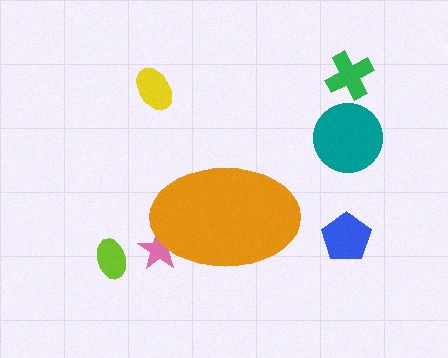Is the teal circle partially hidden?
No, the teal circle is fully visible.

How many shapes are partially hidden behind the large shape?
1 shape is partially hidden.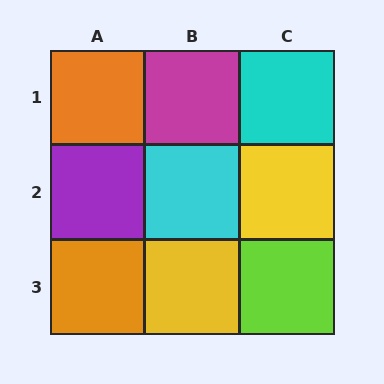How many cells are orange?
2 cells are orange.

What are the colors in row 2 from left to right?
Purple, cyan, yellow.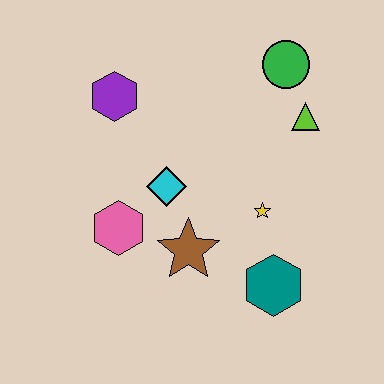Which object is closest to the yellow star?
The teal hexagon is closest to the yellow star.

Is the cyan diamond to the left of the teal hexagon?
Yes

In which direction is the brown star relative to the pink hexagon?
The brown star is to the right of the pink hexagon.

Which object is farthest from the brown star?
The green circle is farthest from the brown star.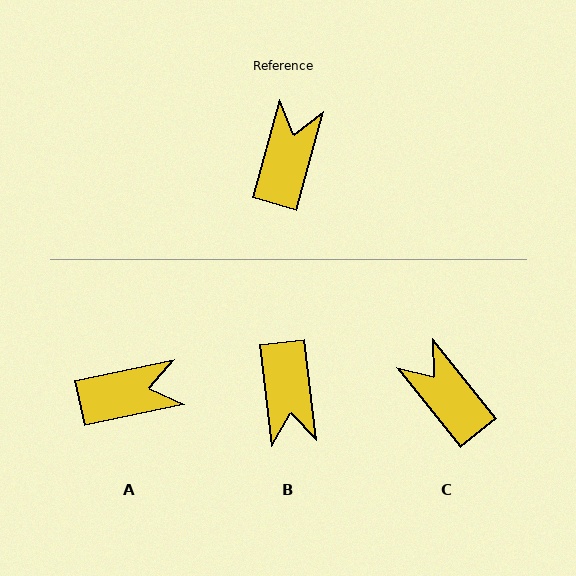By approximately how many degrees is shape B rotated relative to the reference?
Approximately 158 degrees clockwise.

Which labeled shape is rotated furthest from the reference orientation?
B, about 158 degrees away.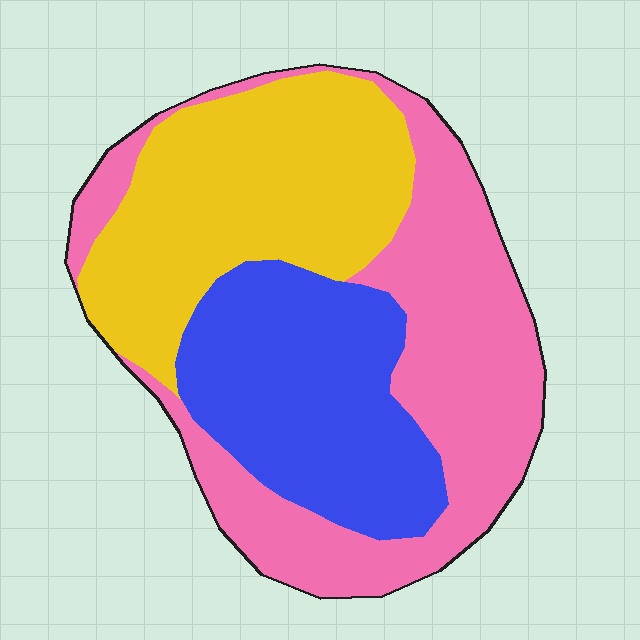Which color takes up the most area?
Pink, at roughly 40%.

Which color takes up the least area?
Blue, at roughly 30%.